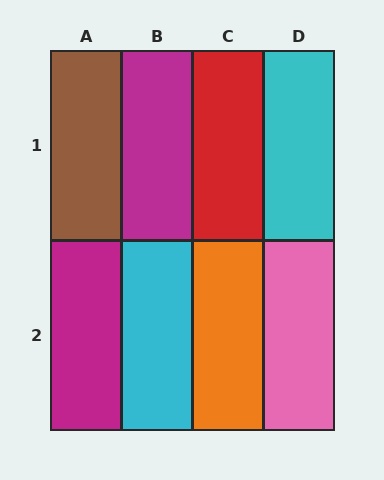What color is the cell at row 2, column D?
Pink.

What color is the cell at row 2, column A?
Magenta.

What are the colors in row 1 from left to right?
Brown, magenta, red, cyan.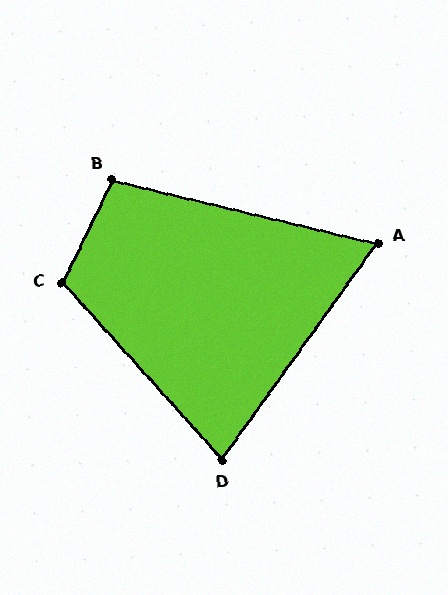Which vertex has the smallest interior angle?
A, at approximately 68 degrees.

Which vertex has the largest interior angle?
C, at approximately 112 degrees.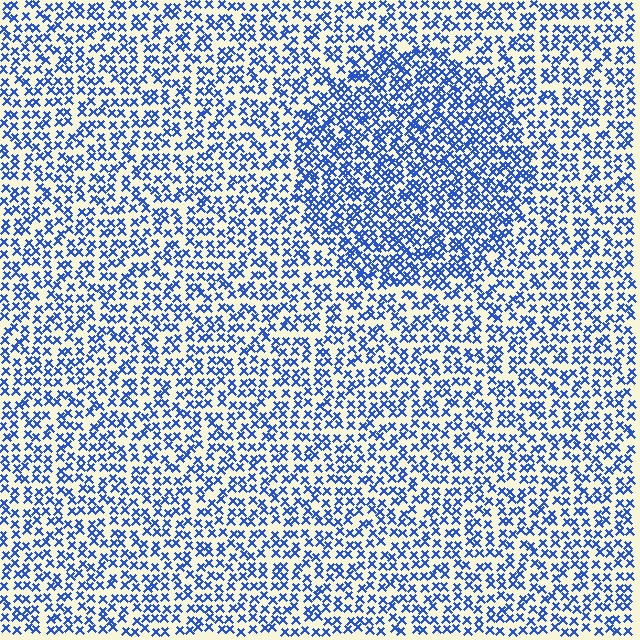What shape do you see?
I see a circle.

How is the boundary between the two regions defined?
The boundary is defined by a change in element density (approximately 1.6x ratio). All elements are the same color, size, and shape.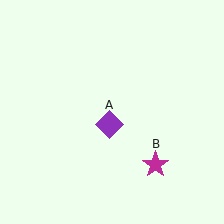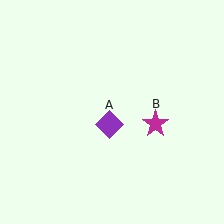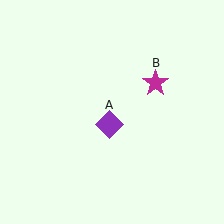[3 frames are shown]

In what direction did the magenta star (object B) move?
The magenta star (object B) moved up.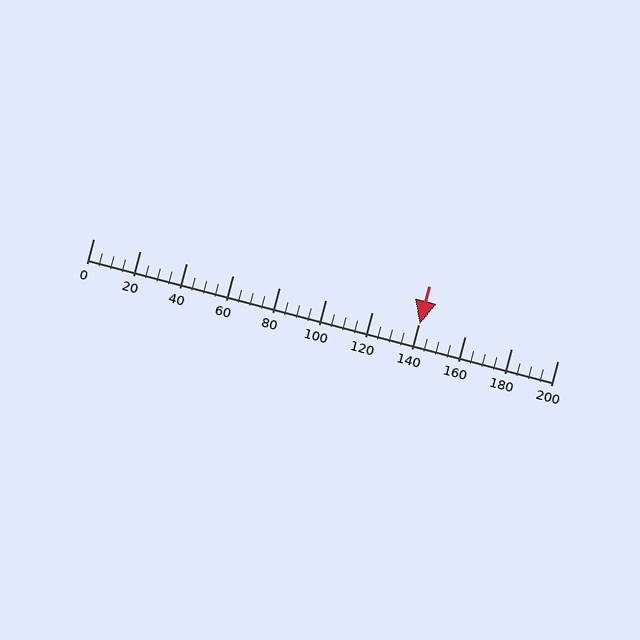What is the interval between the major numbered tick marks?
The major tick marks are spaced 20 units apart.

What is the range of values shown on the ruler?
The ruler shows values from 0 to 200.